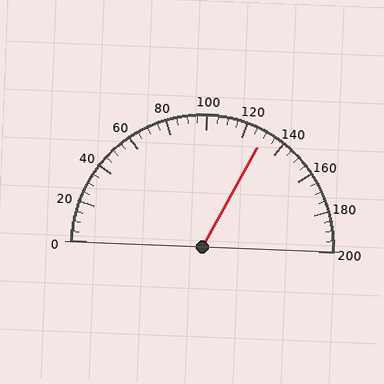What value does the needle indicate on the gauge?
The needle indicates approximately 130.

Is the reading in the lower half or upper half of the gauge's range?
The reading is in the upper half of the range (0 to 200).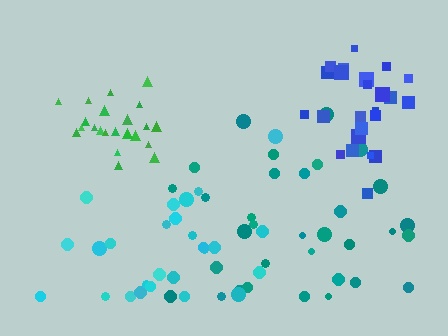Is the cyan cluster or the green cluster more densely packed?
Green.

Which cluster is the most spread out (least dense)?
Cyan.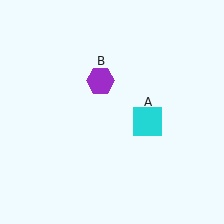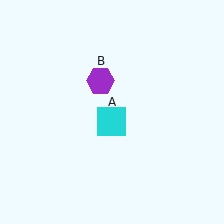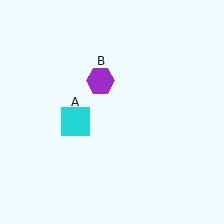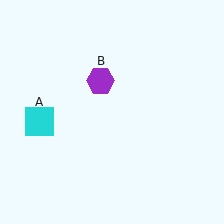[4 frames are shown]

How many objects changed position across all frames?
1 object changed position: cyan square (object A).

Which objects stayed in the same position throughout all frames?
Purple hexagon (object B) remained stationary.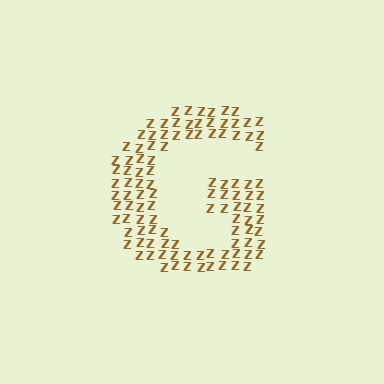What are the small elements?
The small elements are letter Z's.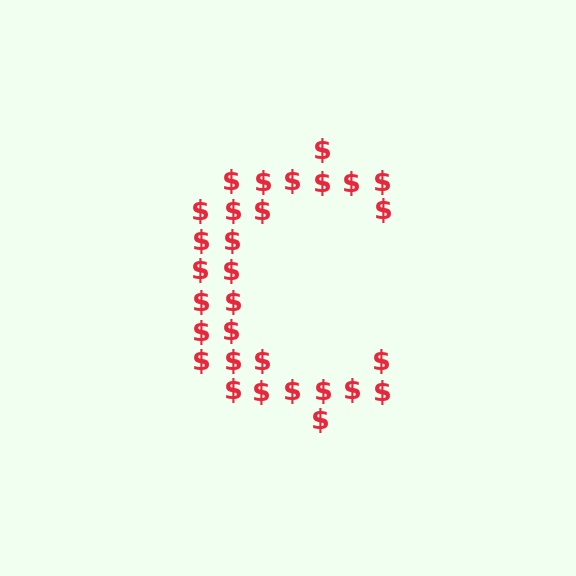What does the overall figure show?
The overall figure shows the letter C.